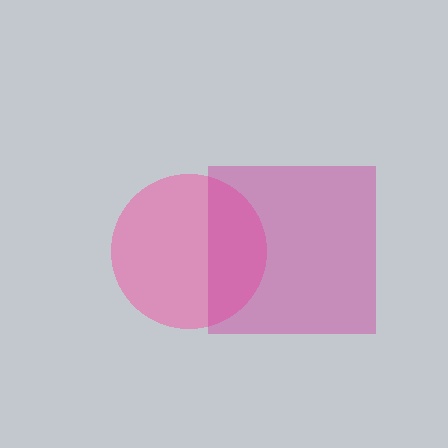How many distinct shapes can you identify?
There are 2 distinct shapes: a pink circle, a magenta square.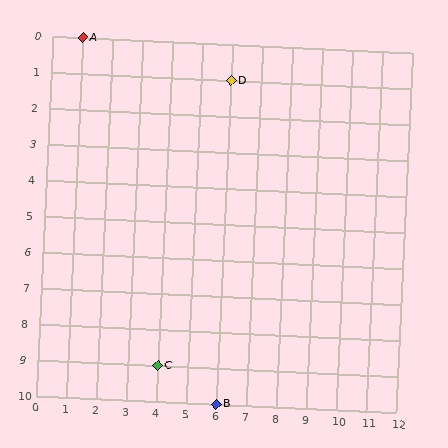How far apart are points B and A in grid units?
Points B and A are 5 columns and 10 rows apart (about 11.2 grid units diagonally).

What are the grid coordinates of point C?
Point C is at grid coordinates (4, 9).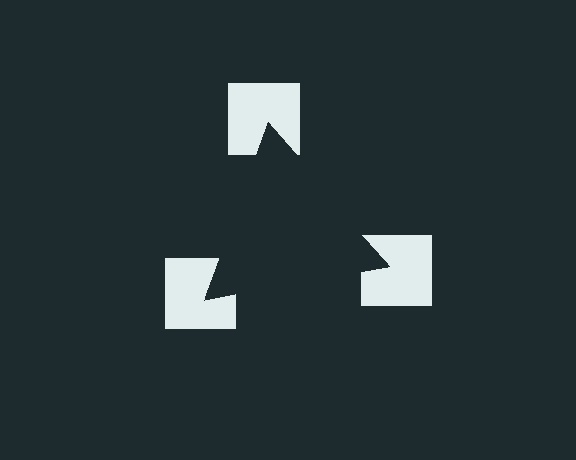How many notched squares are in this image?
There are 3 — one at each vertex of the illusory triangle.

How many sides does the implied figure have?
3 sides.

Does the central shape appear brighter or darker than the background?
It typically appears slightly darker than the background, even though no actual brightness change is drawn.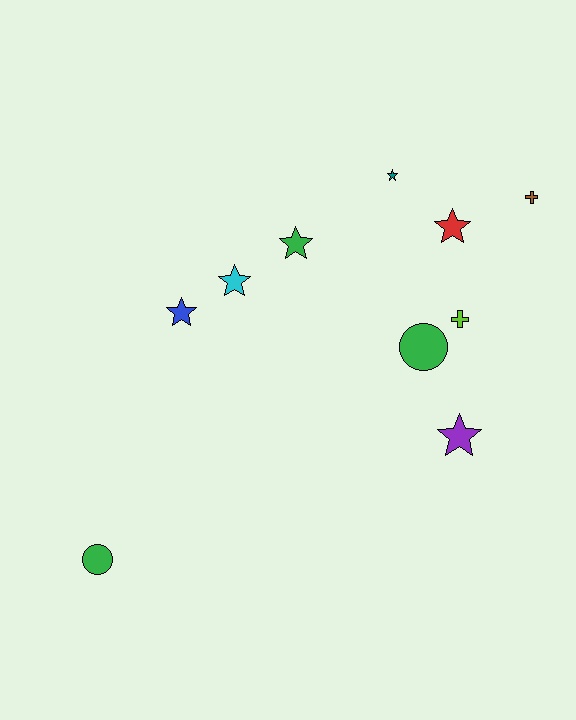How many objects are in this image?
There are 10 objects.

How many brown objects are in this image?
There is 1 brown object.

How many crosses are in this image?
There are 2 crosses.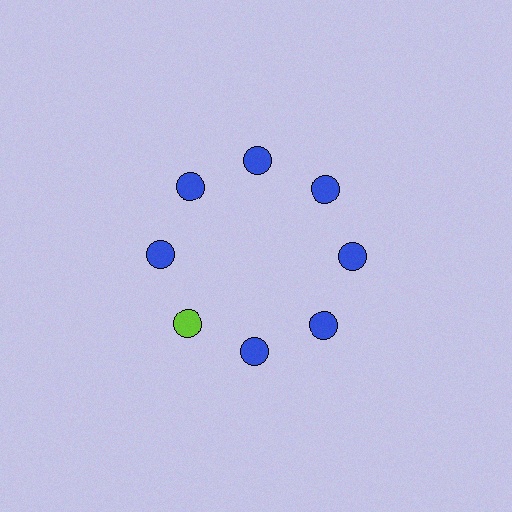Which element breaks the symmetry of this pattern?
The lime circle at roughly the 8 o'clock position breaks the symmetry. All other shapes are blue circles.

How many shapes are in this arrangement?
There are 8 shapes arranged in a ring pattern.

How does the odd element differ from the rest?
It has a different color: lime instead of blue.